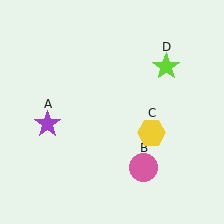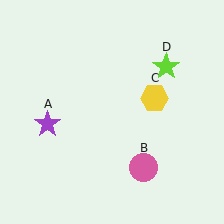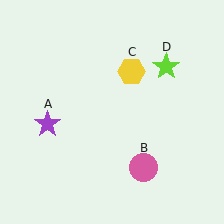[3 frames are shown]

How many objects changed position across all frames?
1 object changed position: yellow hexagon (object C).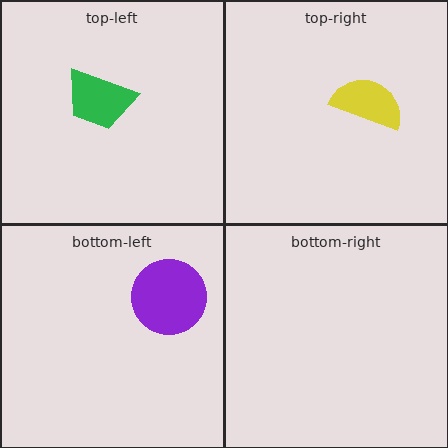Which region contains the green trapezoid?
The top-left region.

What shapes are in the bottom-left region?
The purple circle.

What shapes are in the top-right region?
The yellow semicircle.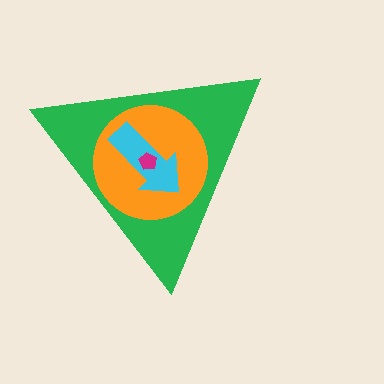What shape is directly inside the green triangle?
The orange circle.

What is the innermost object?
The magenta pentagon.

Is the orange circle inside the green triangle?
Yes.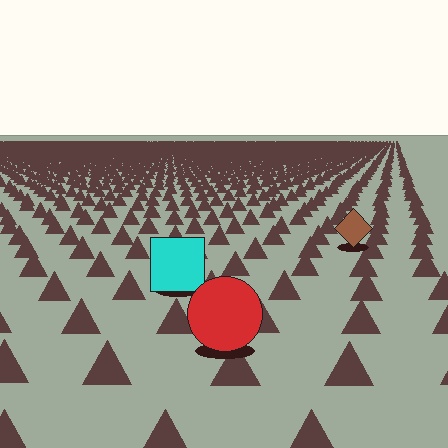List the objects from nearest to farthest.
From nearest to farthest: the red circle, the cyan square, the brown diamond.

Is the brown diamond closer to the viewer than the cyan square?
No. The cyan square is closer — you can tell from the texture gradient: the ground texture is coarser near it.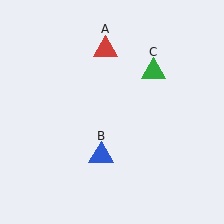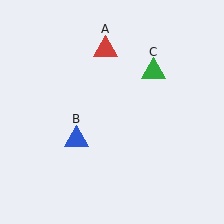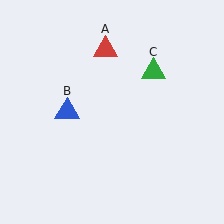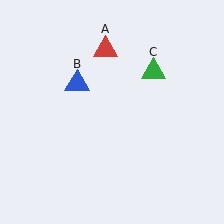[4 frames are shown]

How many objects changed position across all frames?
1 object changed position: blue triangle (object B).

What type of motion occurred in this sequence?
The blue triangle (object B) rotated clockwise around the center of the scene.